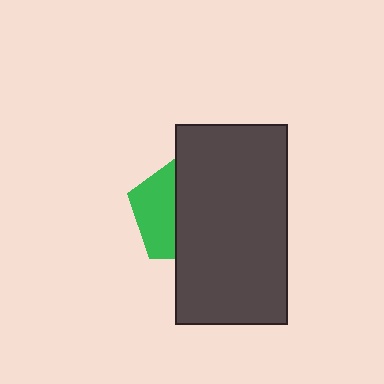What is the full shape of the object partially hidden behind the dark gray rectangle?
The partially hidden object is a green pentagon.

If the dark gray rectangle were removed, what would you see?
You would see the complete green pentagon.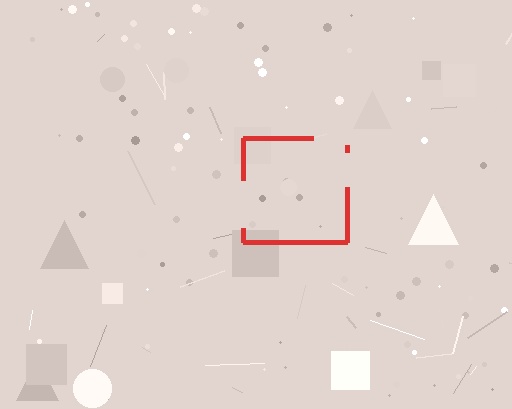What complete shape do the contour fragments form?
The contour fragments form a square.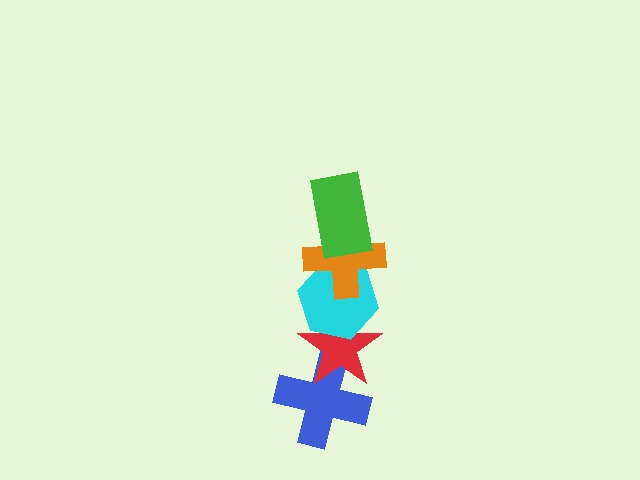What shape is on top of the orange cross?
The green rectangle is on top of the orange cross.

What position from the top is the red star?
The red star is 4th from the top.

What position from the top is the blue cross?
The blue cross is 5th from the top.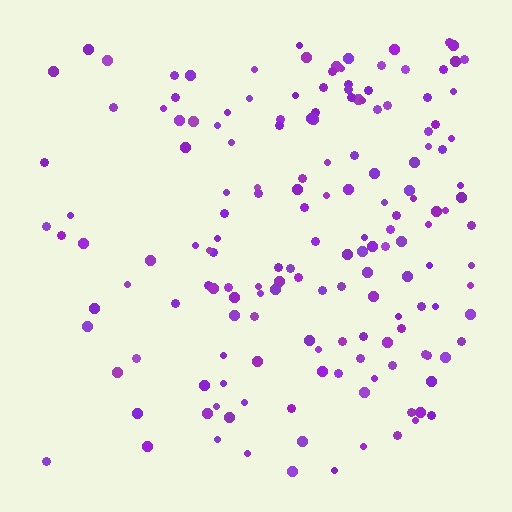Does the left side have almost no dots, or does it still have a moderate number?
Still a moderate number, just noticeably fewer than the right.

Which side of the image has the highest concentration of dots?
The right.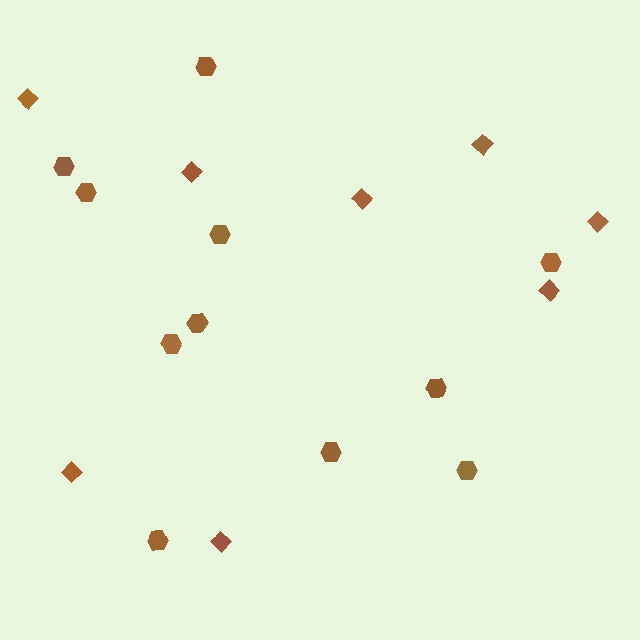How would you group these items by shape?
There are 2 groups: one group of hexagons (11) and one group of diamonds (8).